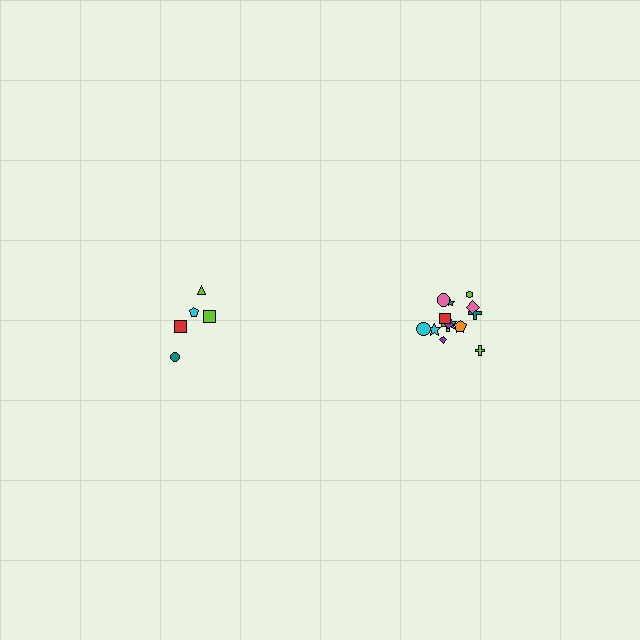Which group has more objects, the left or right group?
The right group.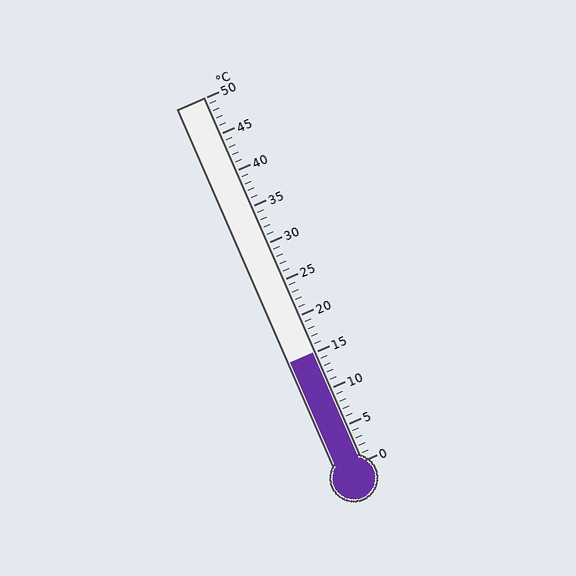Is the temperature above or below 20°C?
The temperature is below 20°C.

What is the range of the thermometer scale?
The thermometer scale ranges from 0°C to 50°C.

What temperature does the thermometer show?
The thermometer shows approximately 15°C.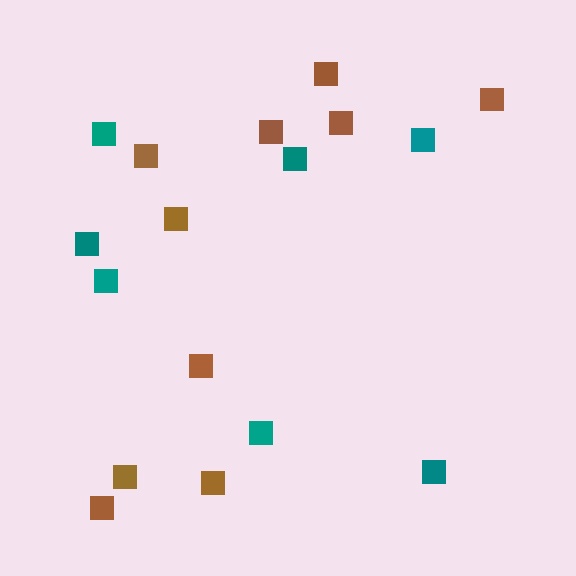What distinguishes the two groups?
There are 2 groups: one group of brown squares (10) and one group of teal squares (7).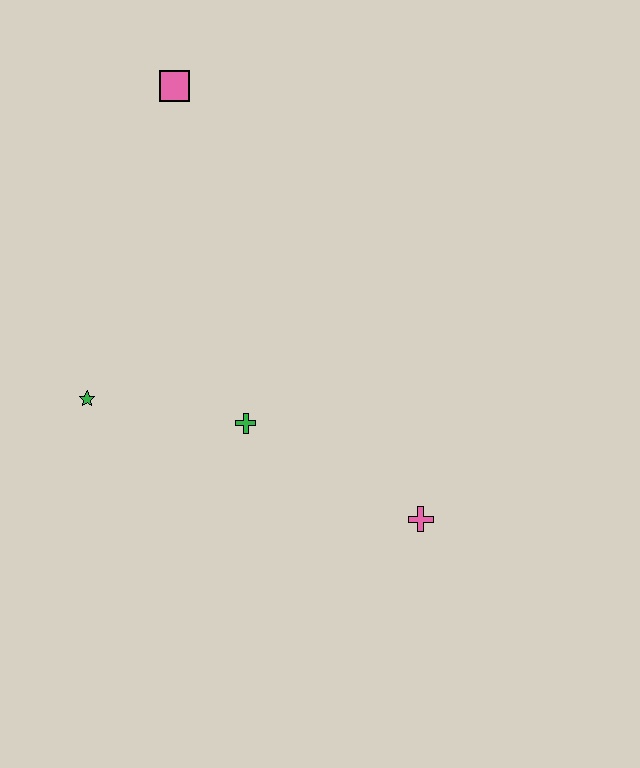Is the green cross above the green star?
No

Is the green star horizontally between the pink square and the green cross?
No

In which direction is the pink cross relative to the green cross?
The pink cross is to the right of the green cross.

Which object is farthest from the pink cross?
The pink square is farthest from the pink cross.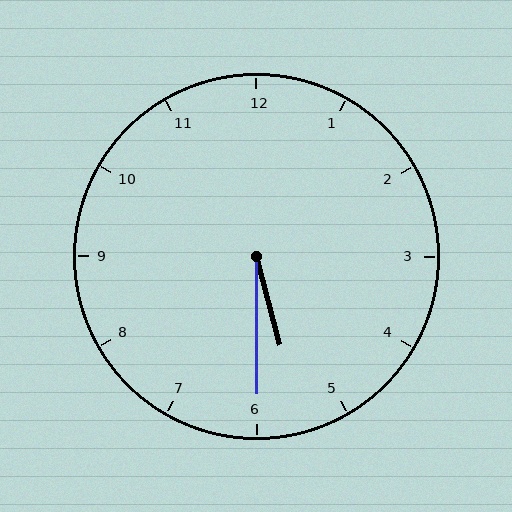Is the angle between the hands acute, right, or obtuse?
It is acute.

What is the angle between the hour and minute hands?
Approximately 15 degrees.